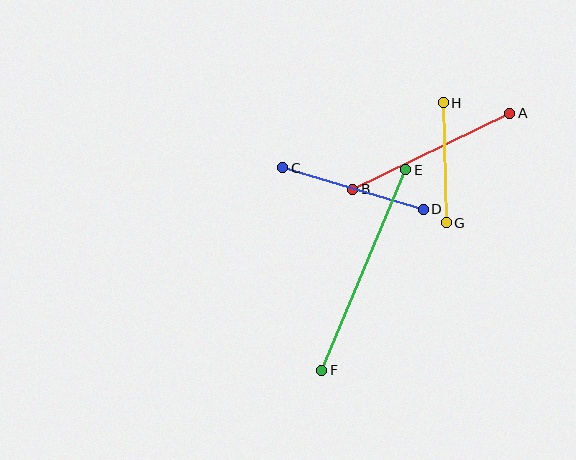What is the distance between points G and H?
The distance is approximately 120 pixels.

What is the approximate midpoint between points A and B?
The midpoint is at approximately (431, 151) pixels.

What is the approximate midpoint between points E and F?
The midpoint is at approximately (364, 270) pixels.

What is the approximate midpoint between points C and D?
The midpoint is at approximately (353, 189) pixels.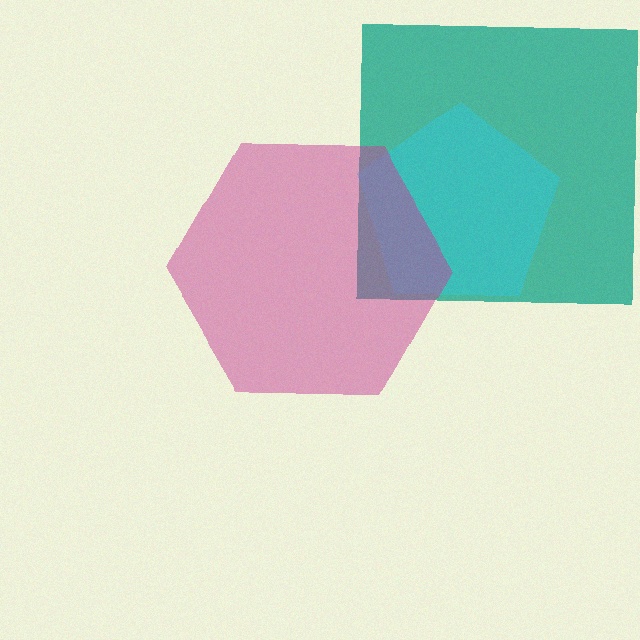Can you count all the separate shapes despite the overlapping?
Yes, there are 3 separate shapes.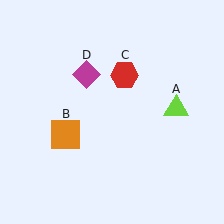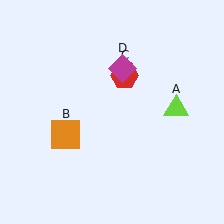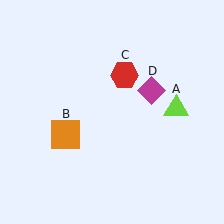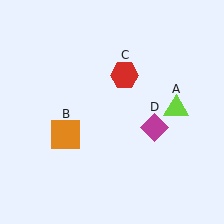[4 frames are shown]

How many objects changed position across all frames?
1 object changed position: magenta diamond (object D).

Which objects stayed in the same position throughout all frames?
Lime triangle (object A) and orange square (object B) and red hexagon (object C) remained stationary.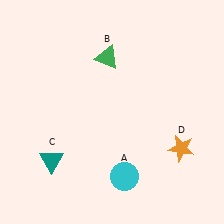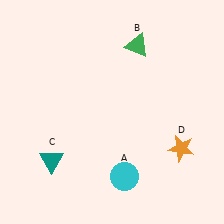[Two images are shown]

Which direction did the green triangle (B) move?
The green triangle (B) moved right.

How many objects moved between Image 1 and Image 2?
1 object moved between the two images.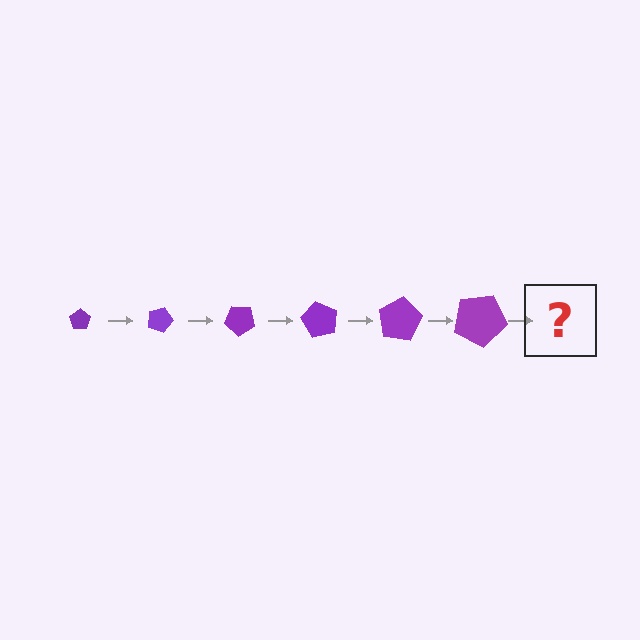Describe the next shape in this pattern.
It should be a pentagon, larger than the previous one and rotated 120 degrees from the start.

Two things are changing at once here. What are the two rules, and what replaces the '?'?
The two rules are that the pentagon grows larger each step and it rotates 20 degrees each step. The '?' should be a pentagon, larger than the previous one and rotated 120 degrees from the start.